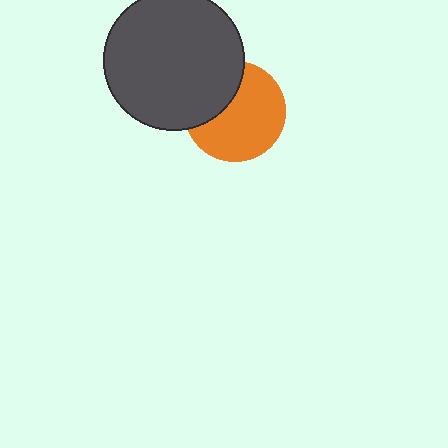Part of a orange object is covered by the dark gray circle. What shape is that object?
It is a circle.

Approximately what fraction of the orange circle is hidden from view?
Roughly 32% of the orange circle is hidden behind the dark gray circle.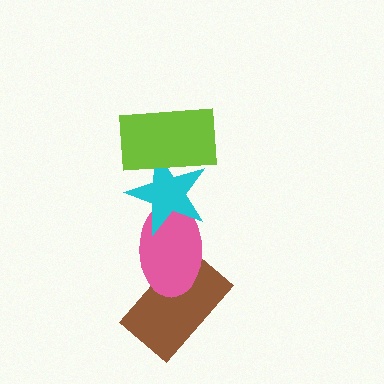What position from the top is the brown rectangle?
The brown rectangle is 4th from the top.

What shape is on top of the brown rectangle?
The pink ellipse is on top of the brown rectangle.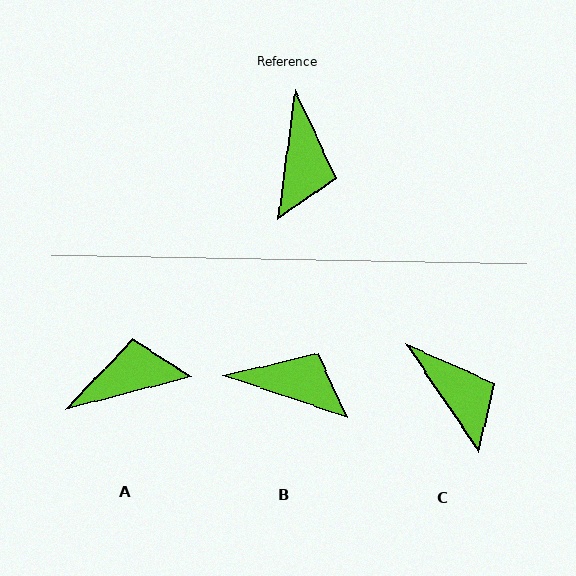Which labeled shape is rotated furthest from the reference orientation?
A, about 112 degrees away.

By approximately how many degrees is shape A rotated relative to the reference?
Approximately 112 degrees counter-clockwise.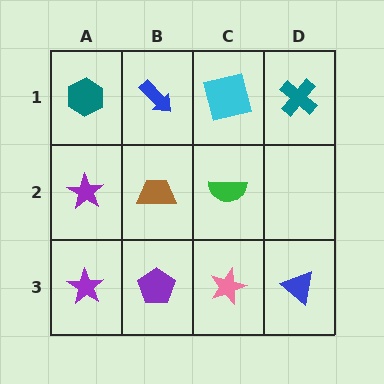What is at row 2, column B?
A brown trapezoid.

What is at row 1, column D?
A teal cross.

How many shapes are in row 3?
4 shapes.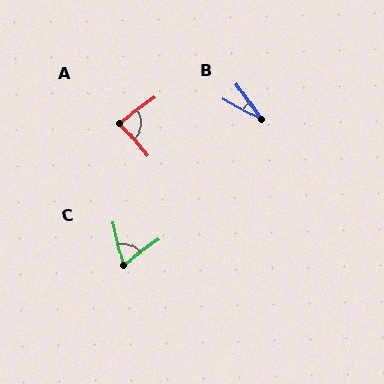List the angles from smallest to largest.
B (28°), C (68°), A (86°).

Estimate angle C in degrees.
Approximately 68 degrees.